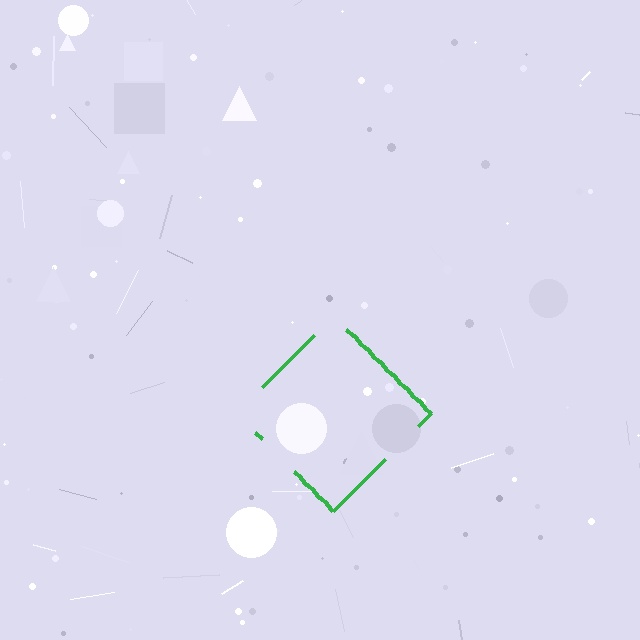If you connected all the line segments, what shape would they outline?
They would outline a diamond.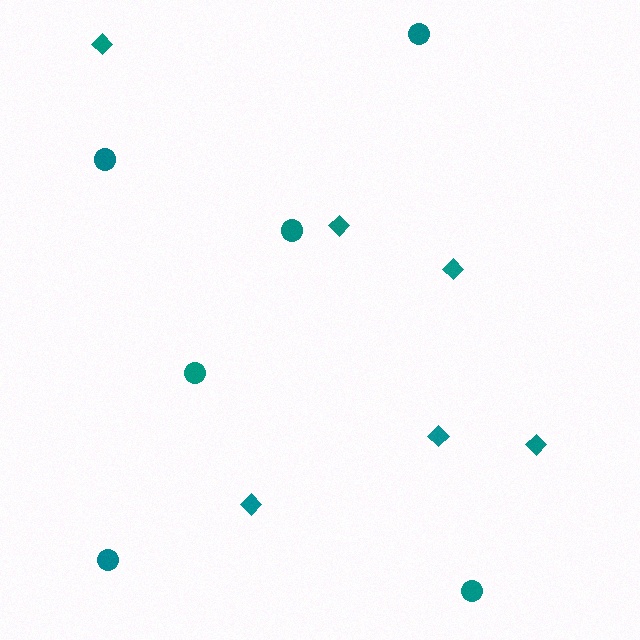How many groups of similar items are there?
There are 2 groups: one group of diamonds (6) and one group of circles (6).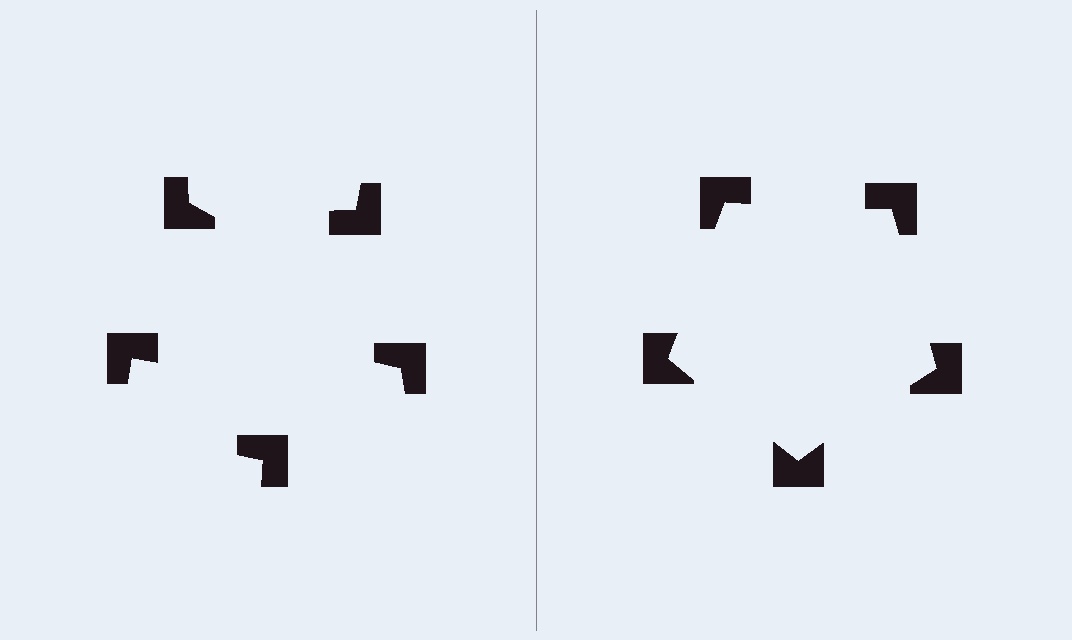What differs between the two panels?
The notched squares are positioned identically on both sides; only the wedge orientations differ. On the right they align to a pentagon; on the left they are misaligned.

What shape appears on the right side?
An illusory pentagon.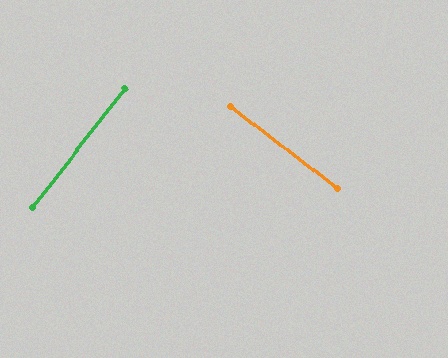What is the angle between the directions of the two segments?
Approximately 90 degrees.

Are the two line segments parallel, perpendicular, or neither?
Perpendicular — they meet at approximately 90°.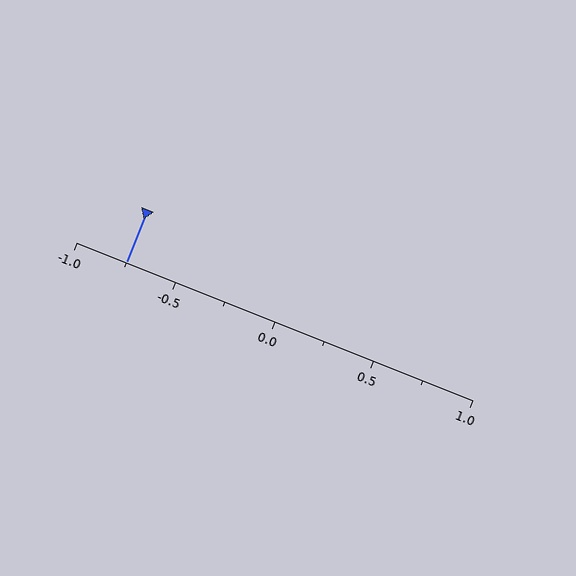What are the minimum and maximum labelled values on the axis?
The axis runs from -1.0 to 1.0.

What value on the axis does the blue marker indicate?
The marker indicates approximately -0.75.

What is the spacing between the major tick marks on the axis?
The major ticks are spaced 0.5 apart.